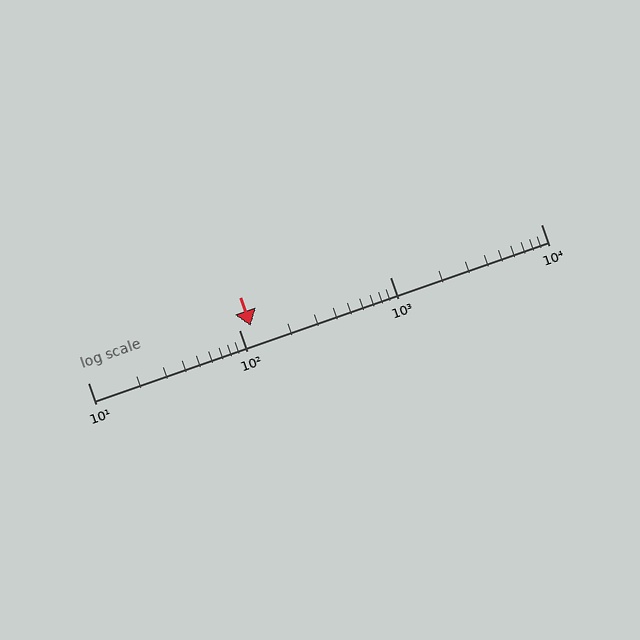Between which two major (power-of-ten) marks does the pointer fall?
The pointer is between 100 and 1000.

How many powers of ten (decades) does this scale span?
The scale spans 3 decades, from 10 to 10000.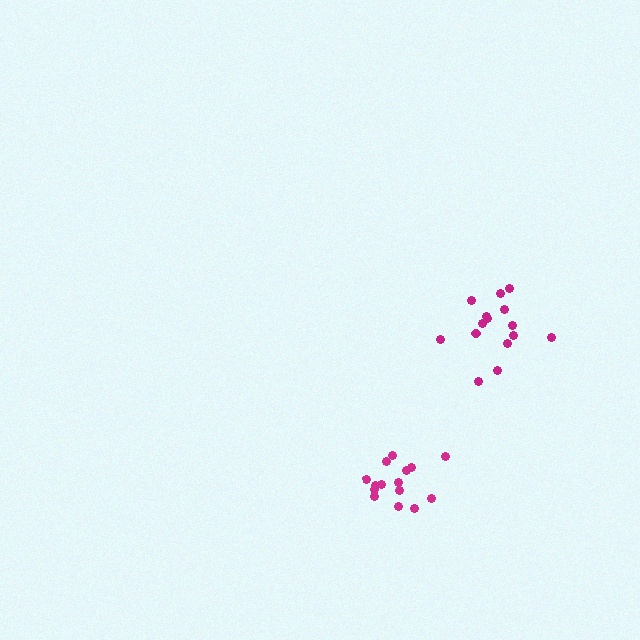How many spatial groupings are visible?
There are 2 spatial groupings.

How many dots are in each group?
Group 1: 15 dots, Group 2: 15 dots (30 total).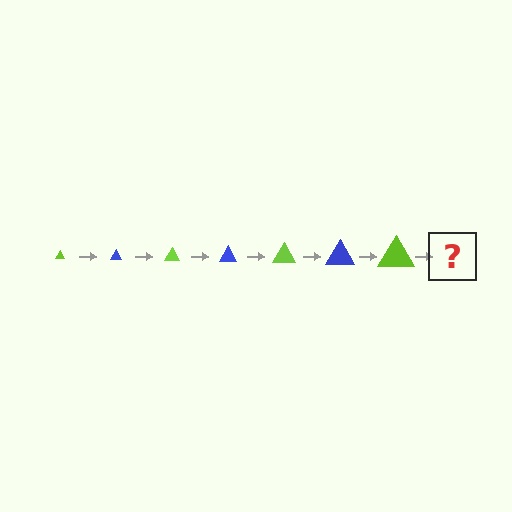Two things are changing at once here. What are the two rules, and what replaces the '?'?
The two rules are that the triangle grows larger each step and the color cycles through lime and blue. The '?' should be a blue triangle, larger than the previous one.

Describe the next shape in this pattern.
It should be a blue triangle, larger than the previous one.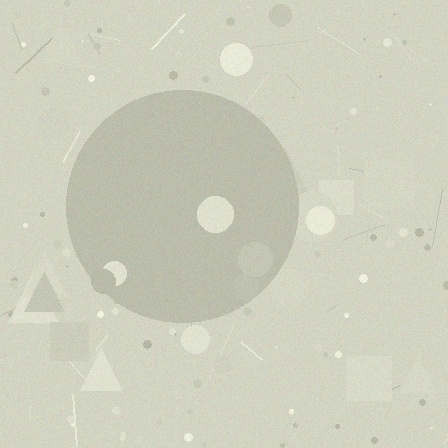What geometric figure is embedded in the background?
A circle is embedded in the background.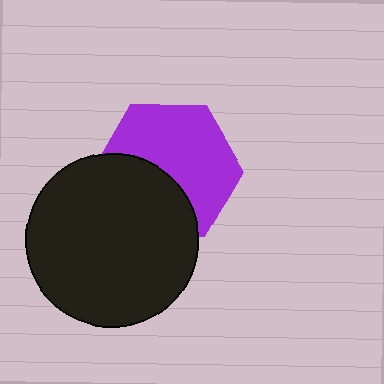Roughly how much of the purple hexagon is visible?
About half of it is visible (roughly 60%).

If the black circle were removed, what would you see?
You would see the complete purple hexagon.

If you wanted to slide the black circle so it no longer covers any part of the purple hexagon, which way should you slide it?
Slide it down — that is the most direct way to separate the two shapes.